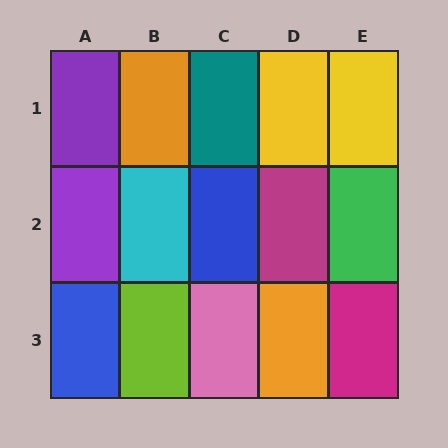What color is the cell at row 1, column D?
Yellow.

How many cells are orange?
2 cells are orange.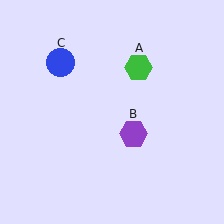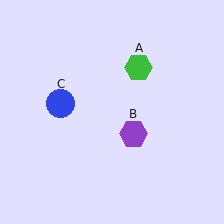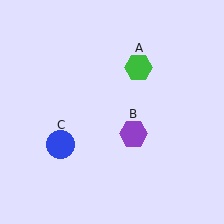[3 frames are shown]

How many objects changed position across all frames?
1 object changed position: blue circle (object C).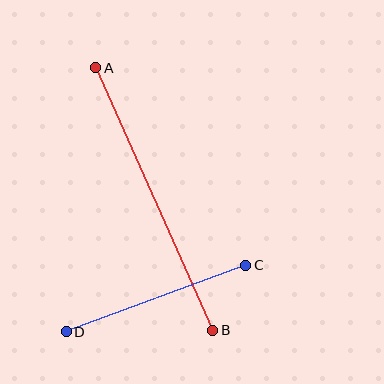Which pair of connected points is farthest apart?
Points A and B are farthest apart.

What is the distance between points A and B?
The distance is approximately 288 pixels.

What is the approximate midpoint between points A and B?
The midpoint is at approximately (154, 199) pixels.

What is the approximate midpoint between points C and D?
The midpoint is at approximately (156, 299) pixels.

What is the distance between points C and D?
The distance is approximately 191 pixels.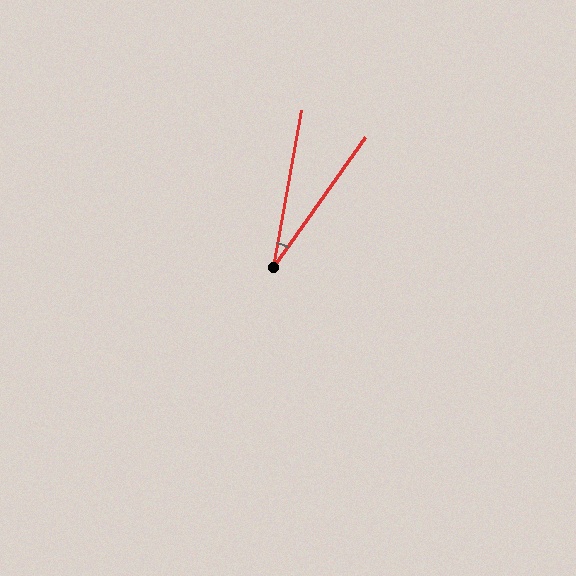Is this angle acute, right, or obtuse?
It is acute.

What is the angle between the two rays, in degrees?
Approximately 25 degrees.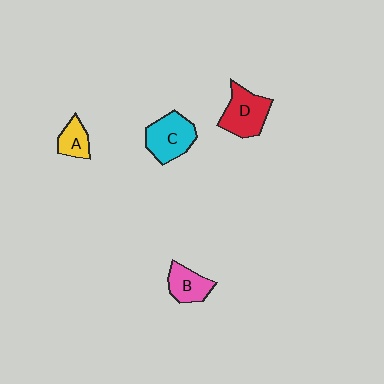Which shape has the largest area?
Shape C (cyan).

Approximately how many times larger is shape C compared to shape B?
Approximately 1.4 times.